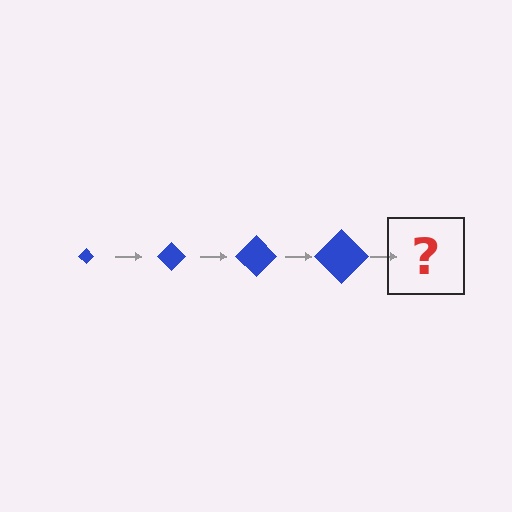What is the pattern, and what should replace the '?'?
The pattern is that the diamond gets progressively larger each step. The '?' should be a blue diamond, larger than the previous one.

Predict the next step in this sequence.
The next step is a blue diamond, larger than the previous one.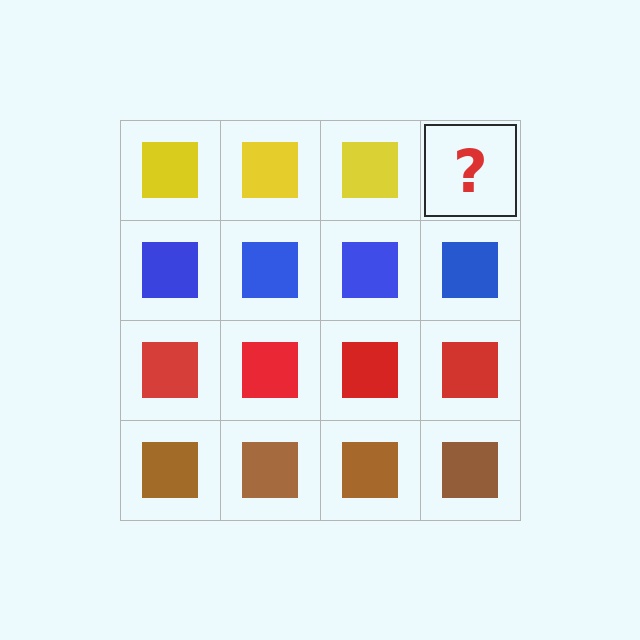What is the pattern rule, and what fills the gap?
The rule is that each row has a consistent color. The gap should be filled with a yellow square.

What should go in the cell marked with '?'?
The missing cell should contain a yellow square.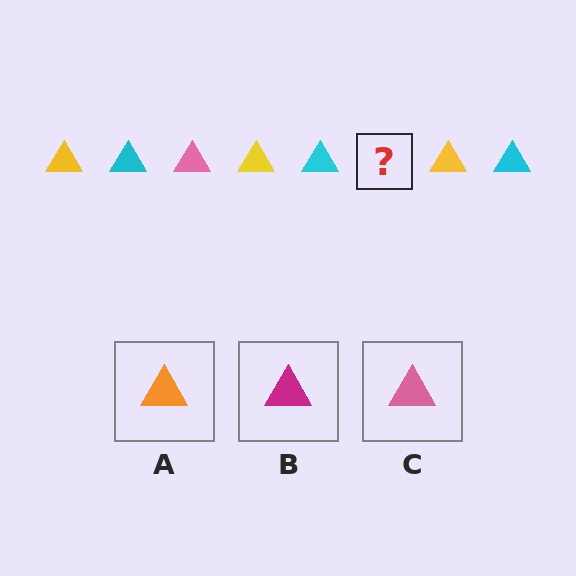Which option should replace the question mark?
Option C.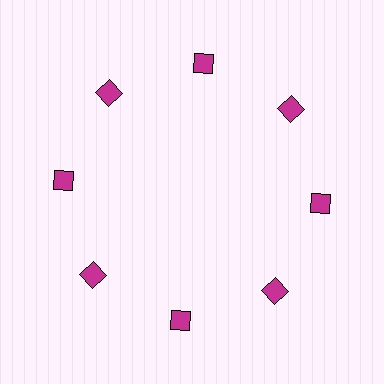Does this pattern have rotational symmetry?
Yes, this pattern has 8-fold rotational symmetry. It looks the same after rotating 45 degrees around the center.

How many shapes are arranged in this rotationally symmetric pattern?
There are 8 shapes, arranged in 8 groups of 1.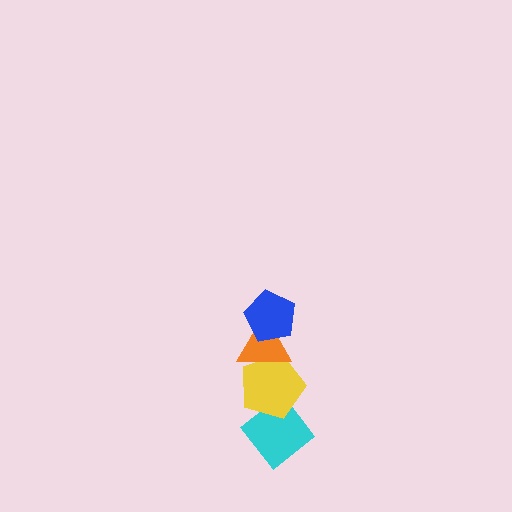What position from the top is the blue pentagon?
The blue pentagon is 1st from the top.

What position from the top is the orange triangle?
The orange triangle is 2nd from the top.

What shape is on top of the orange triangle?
The blue pentagon is on top of the orange triangle.